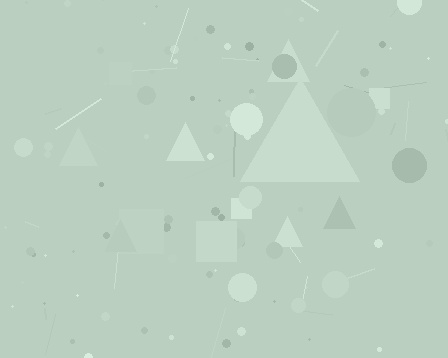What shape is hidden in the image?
A triangle is hidden in the image.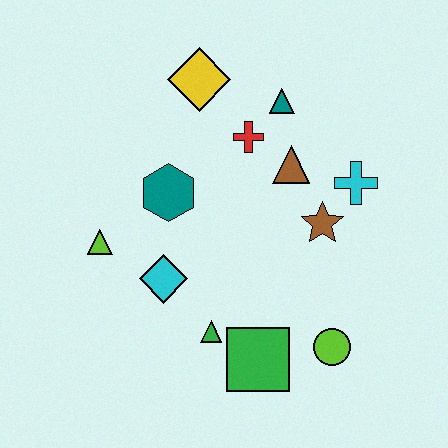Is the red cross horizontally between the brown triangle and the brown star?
No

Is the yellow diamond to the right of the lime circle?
No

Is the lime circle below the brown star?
Yes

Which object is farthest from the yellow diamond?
The lime circle is farthest from the yellow diamond.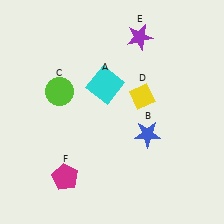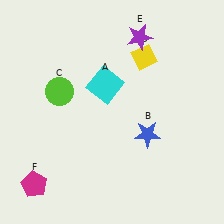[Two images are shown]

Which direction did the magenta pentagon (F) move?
The magenta pentagon (F) moved left.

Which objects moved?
The objects that moved are: the yellow diamond (D), the magenta pentagon (F).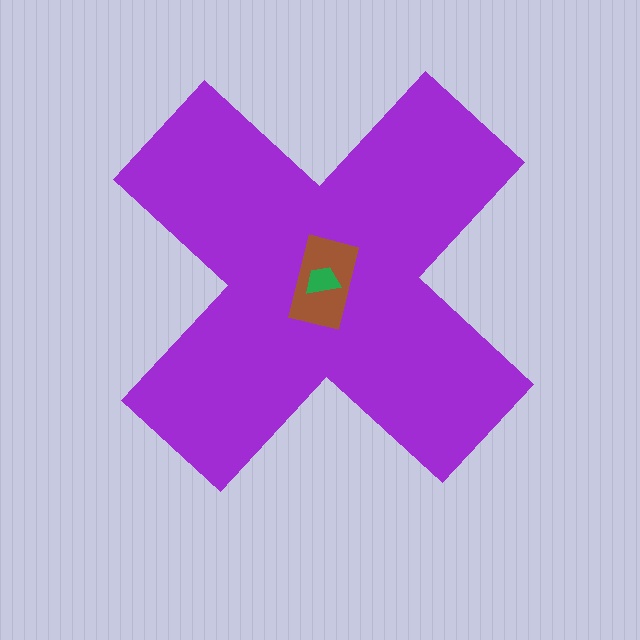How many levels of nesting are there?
3.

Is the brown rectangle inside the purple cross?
Yes.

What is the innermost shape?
The green trapezoid.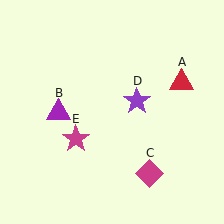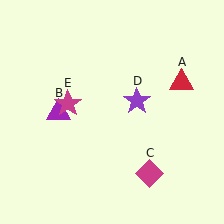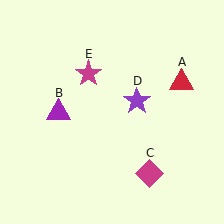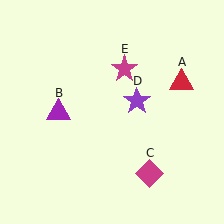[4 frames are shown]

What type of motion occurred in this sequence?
The magenta star (object E) rotated clockwise around the center of the scene.